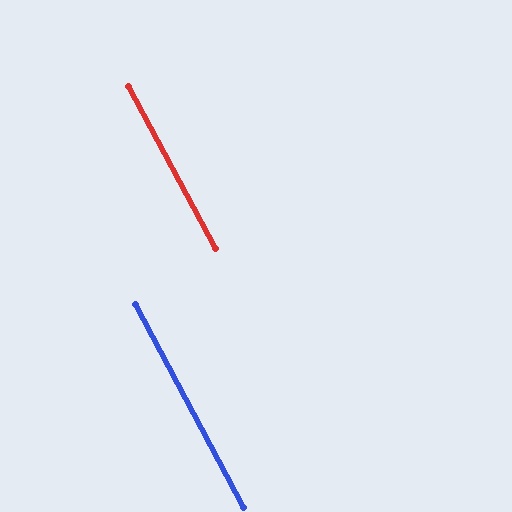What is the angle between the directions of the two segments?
Approximately 0 degrees.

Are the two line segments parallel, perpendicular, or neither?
Parallel — their directions differ by only 0.1°.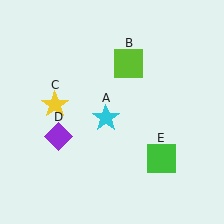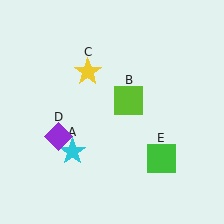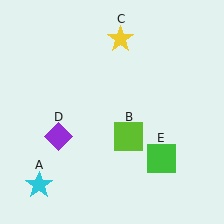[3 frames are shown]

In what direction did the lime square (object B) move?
The lime square (object B) moved down.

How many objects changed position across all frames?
3 objects changed position: cyan star (object A), lime square (object B), yellow star (object C).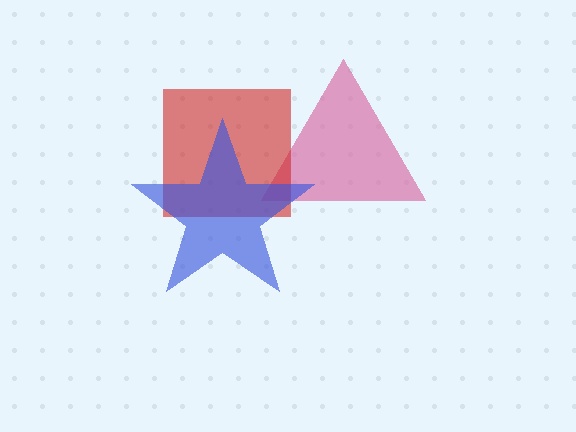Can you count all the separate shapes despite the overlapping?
Yes, there are 3 separate shapes.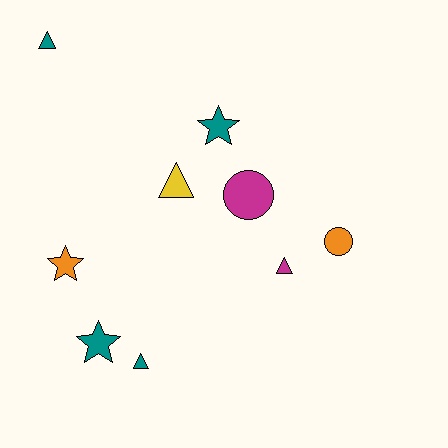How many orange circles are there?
There is 1 orange circle.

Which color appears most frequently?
Teal, with 4 objects.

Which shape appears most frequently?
Triangle, with 4 objects.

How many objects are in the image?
There are 9 objects.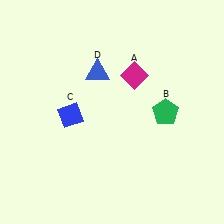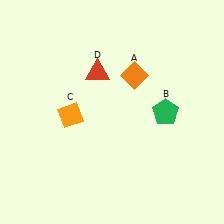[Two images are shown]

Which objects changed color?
A changed from magenta to orange. C changed from blue to orange. D changed from blue to red.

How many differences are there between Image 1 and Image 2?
There are 3 differences between the two images.